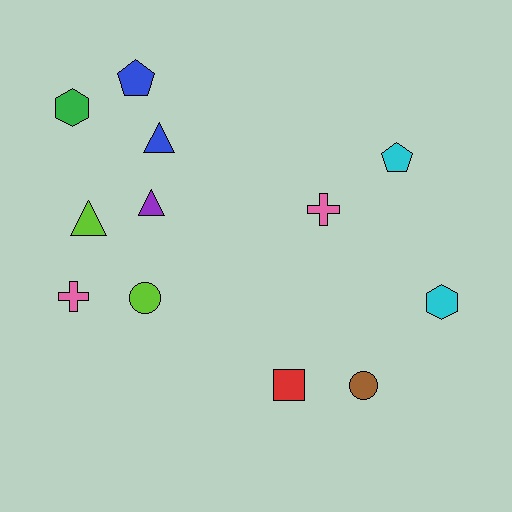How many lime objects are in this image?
There are 2 lime objects.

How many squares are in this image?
There is 1 square.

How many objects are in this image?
There are 12 objects.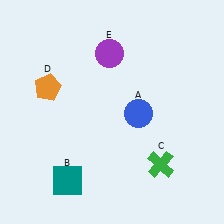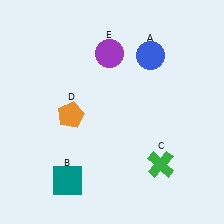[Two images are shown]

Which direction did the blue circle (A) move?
The blue circle (A) moved up.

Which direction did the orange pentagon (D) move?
The orange pentagon (D) moved down.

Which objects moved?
The objects that moved are: the blue circle (A), the orange pentagon (D).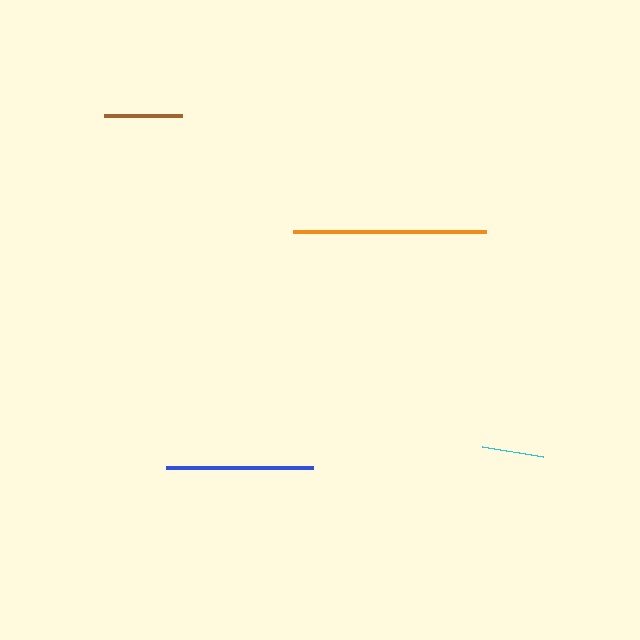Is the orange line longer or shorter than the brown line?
The orange line is longer than the brown line.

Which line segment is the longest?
The orange line is the longest at approximately 193 pixels.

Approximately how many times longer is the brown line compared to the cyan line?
The brown line is approximately 1.3 times the length of the cyan line.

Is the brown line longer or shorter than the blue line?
The blue line is longer than the brown line.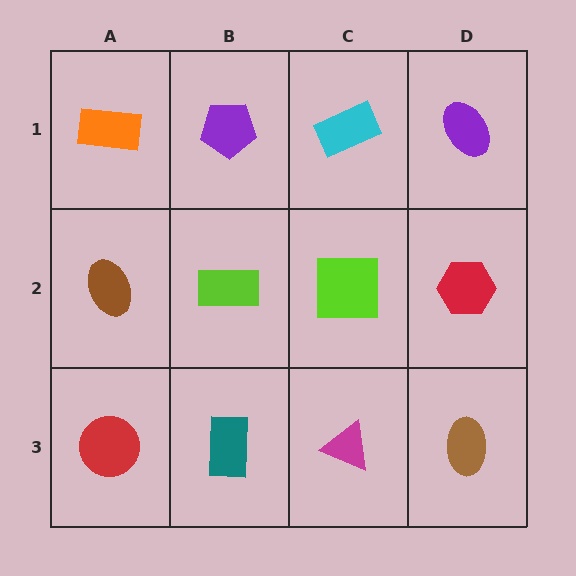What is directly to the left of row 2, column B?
A brown ellipse.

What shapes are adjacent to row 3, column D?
A red hexagon (row 2, column D), a magenta triangle (row 3, column C).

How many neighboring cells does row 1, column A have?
2.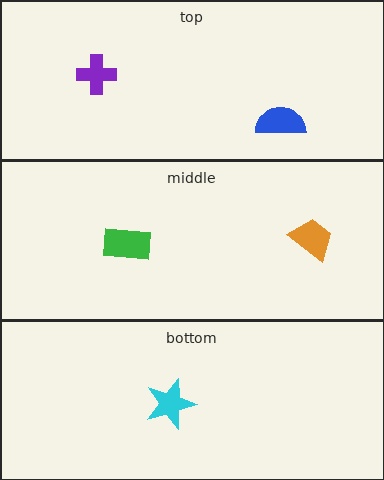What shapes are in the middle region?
The green rectangle, the orange trapezoid.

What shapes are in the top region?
The blue semicircle, the purple cross.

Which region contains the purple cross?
The top region.